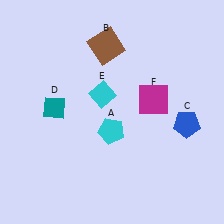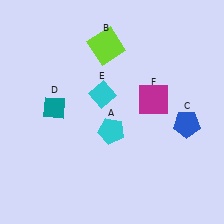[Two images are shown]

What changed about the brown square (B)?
In Image 1, B is brown. In Image 2, it changed to lime.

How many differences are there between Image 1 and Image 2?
There is 1 difference between the two images.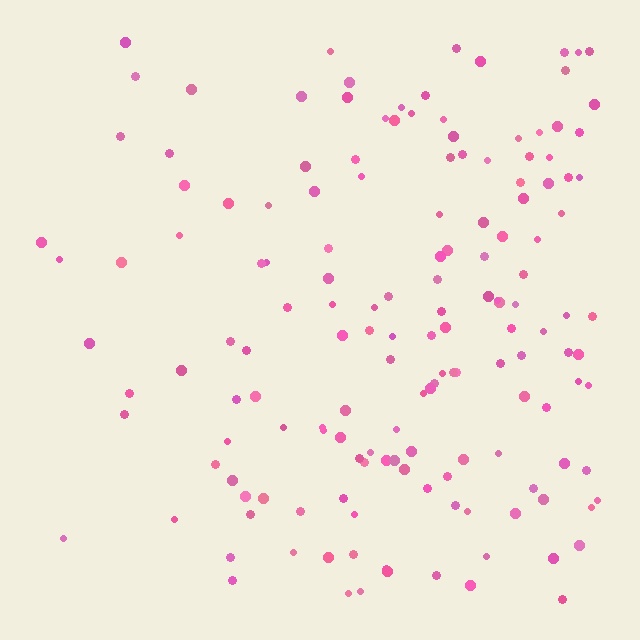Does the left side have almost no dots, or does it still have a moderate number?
Still a moderate number, just noticeably fewer than the right.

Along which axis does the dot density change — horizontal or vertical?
Horizontal.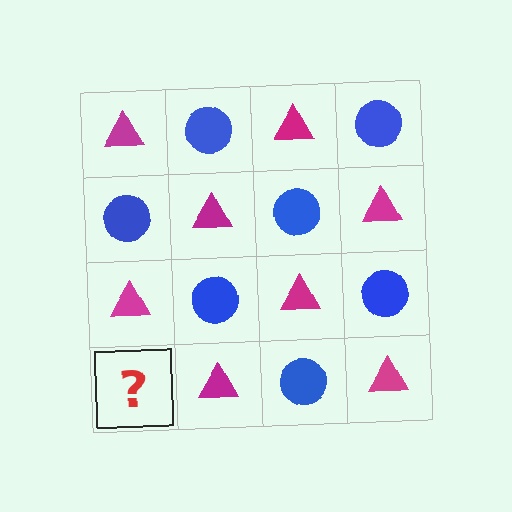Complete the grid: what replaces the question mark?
The question mark should be replaced with a blue circle.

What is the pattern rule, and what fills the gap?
The rule is that it alternates magenta triangle and blue circle in a checkerboard pattern. The gap should be filled with a blue circle.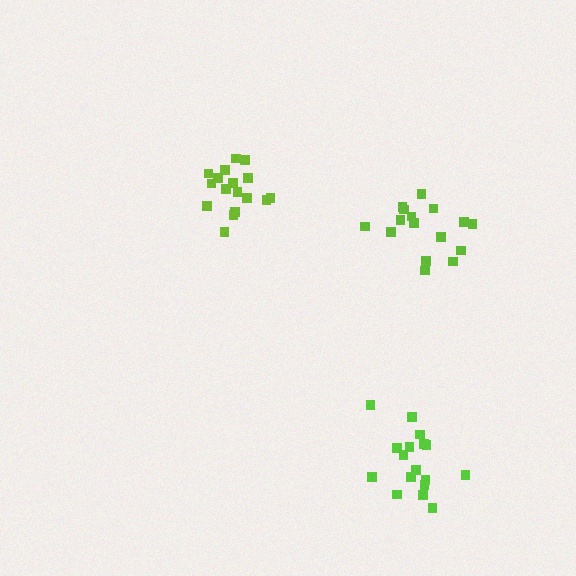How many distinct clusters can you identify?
There are 3 distinct clusters.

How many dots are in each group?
Group 1: 17 dots, Group 2: 17 dots, Group 3: 16 dots (50 total).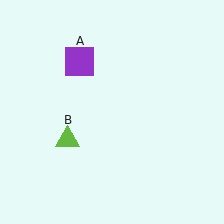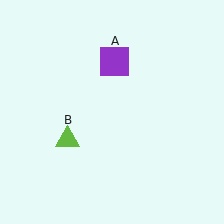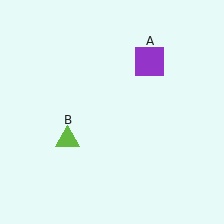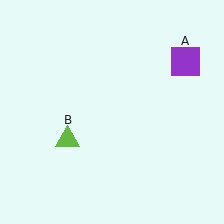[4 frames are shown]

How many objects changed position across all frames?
1 object changed position: purple square (object A).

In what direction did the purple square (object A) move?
The purple square (object A) moved right.